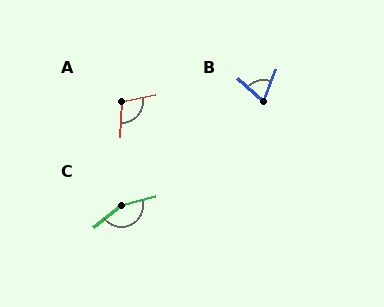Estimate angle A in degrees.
Approximately 103 degrees.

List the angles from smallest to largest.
B (68°), A (103°), C (156°).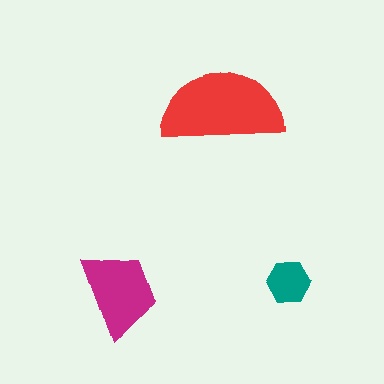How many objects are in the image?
There are 3 objects in the image.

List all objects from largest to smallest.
The red semicircle, the magenta trapezoid, the teal hexagon.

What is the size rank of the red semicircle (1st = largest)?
1st.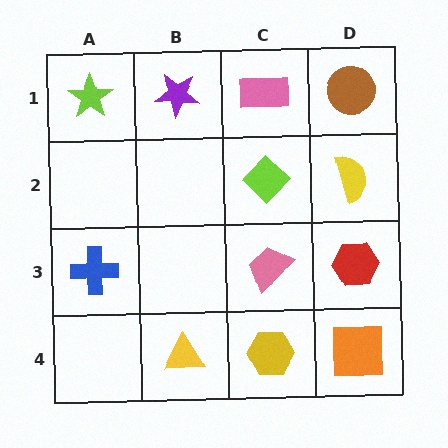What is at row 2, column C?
A lime diamond.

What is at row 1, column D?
A brown circle.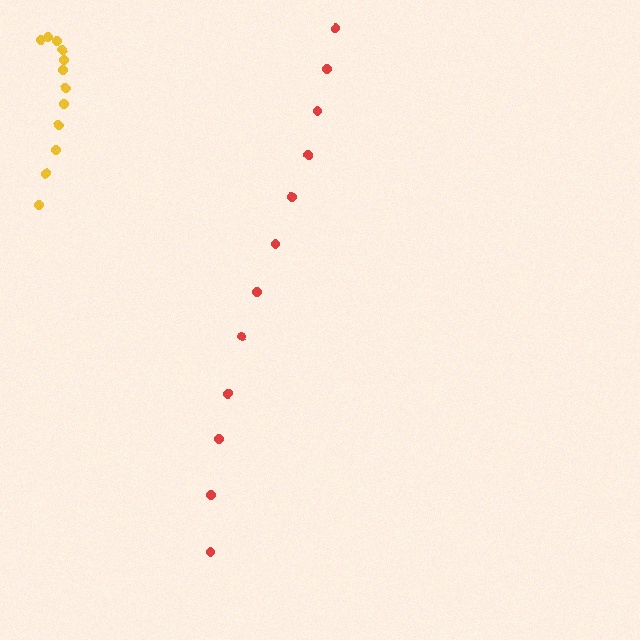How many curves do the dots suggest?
There are 2 distinct paths.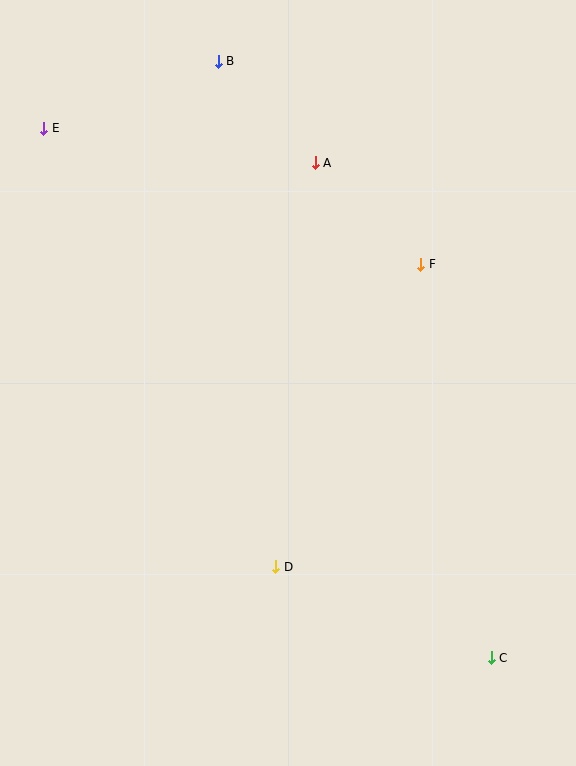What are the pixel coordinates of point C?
Point C is at (491, 658).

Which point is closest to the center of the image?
Point F at (421, 264) is closest to the center.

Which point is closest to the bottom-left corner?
Point D is closest to the bottom-left corner.